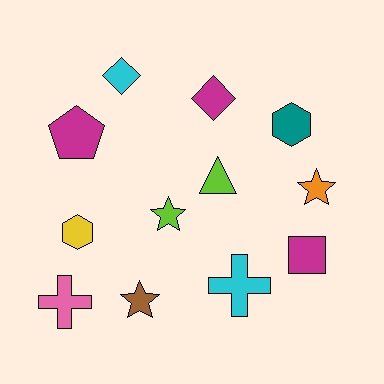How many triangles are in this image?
There is 1 triangle.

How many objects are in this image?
There are 12 objects.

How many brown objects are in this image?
There is 1 brown object.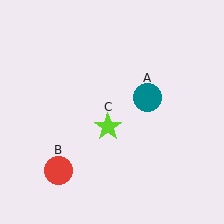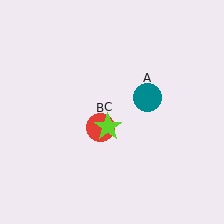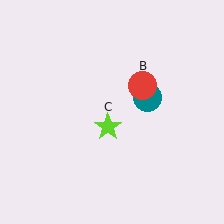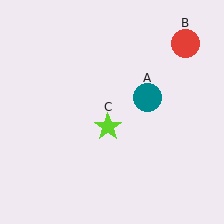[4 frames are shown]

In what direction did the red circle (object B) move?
The red circle (object B) moved up and to the right.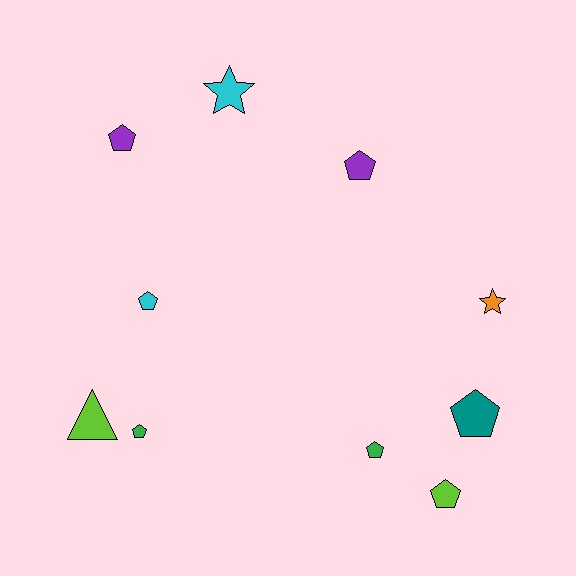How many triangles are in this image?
There is 1 triangle.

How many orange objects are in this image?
There is 1 orange object.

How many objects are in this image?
There are 10 objects.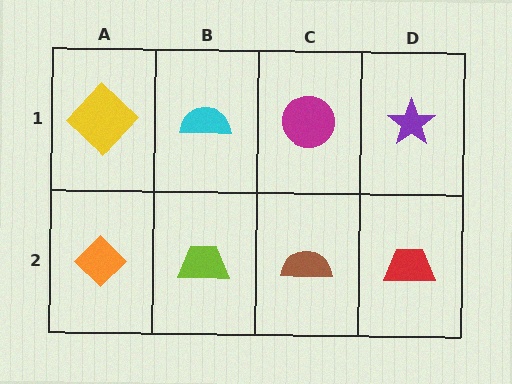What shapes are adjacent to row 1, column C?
A brown semicircle (row 2, column C), a cyan semicircle (row 1, column B), a purple star (row 1, column D).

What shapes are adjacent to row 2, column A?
A yellow diamond (row 1, column A), a lime trapezoid (row 2, column B).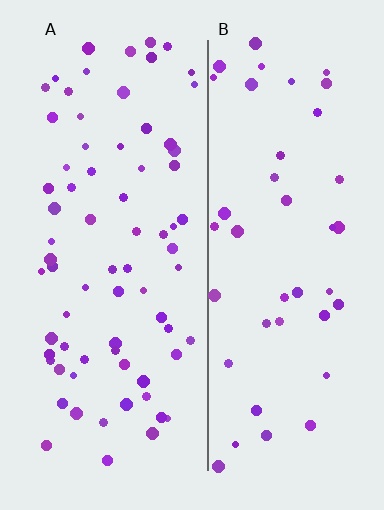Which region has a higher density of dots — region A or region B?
A (the left).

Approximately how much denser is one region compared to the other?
Approximately 1.7× — region A over region B.